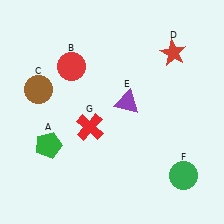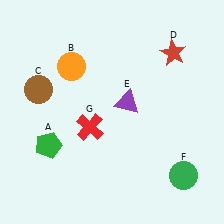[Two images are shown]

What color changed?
The circle (B) changed from red in Image 1 to orange in Image 2.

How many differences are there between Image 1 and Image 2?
There is 1 difference between the two images.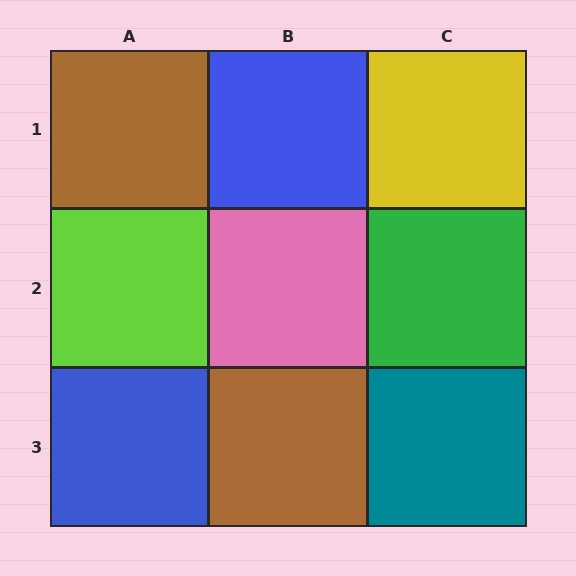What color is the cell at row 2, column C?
Green.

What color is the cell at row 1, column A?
Brown.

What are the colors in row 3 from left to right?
Blue, brown, teal.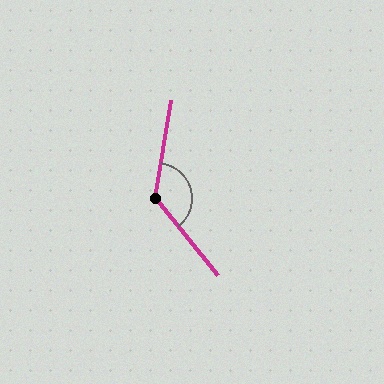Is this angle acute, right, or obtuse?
It is obtuse.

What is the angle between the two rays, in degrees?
Approximately 132 degrees.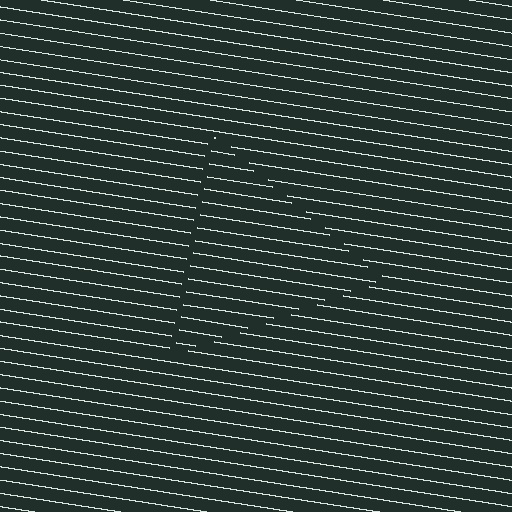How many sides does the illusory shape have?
3 sides — the line-ends trace a triangle.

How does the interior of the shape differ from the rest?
The interior of the shape contains the same grating, shifted by half a period — the contour is defined by the phase discontinuity where line-ends from the inner and outer gratings abut.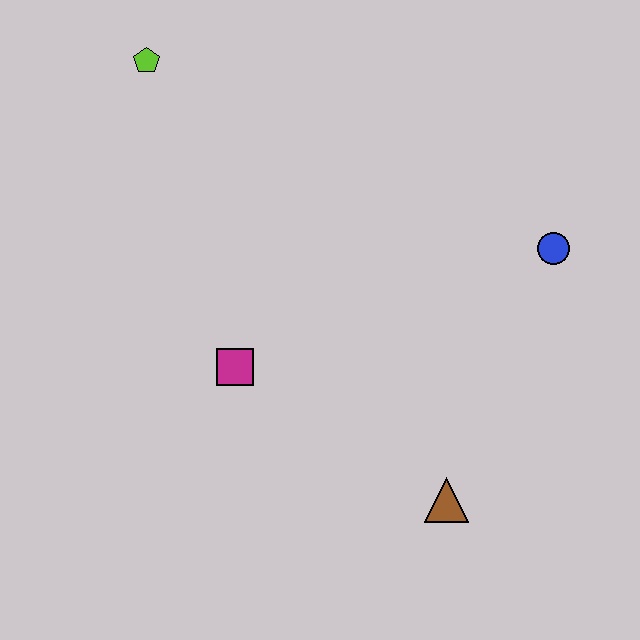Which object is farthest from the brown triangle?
The lime pentagon is farthest from the brown triangle.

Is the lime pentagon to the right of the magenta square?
No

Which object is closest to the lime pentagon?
The magenta square is closest to the lime pentagon.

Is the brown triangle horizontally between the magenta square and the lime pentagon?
No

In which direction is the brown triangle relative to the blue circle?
The brown triangle is below the blue circle.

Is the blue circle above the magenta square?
Yes